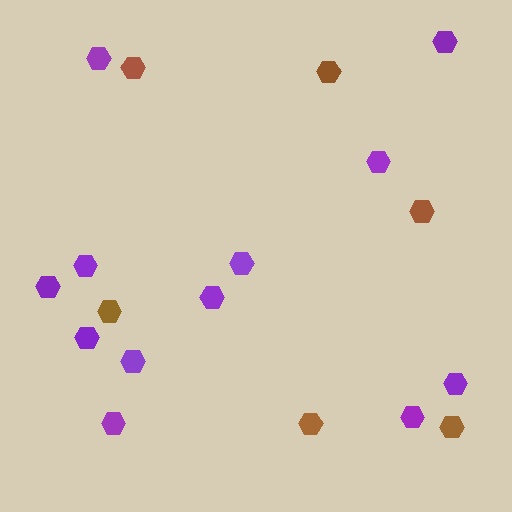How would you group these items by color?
There are 2 groups: one group of brown hexagons (6) and one group of purple hexagons (12).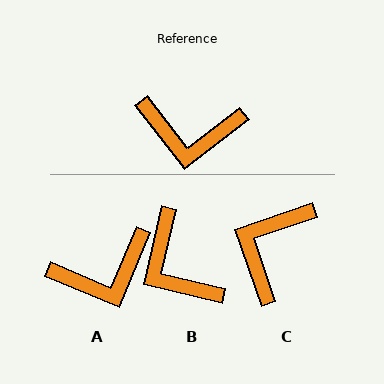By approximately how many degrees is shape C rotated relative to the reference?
Approximately 109 degrees clockwise.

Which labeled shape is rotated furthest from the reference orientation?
C, about 109 degrees away.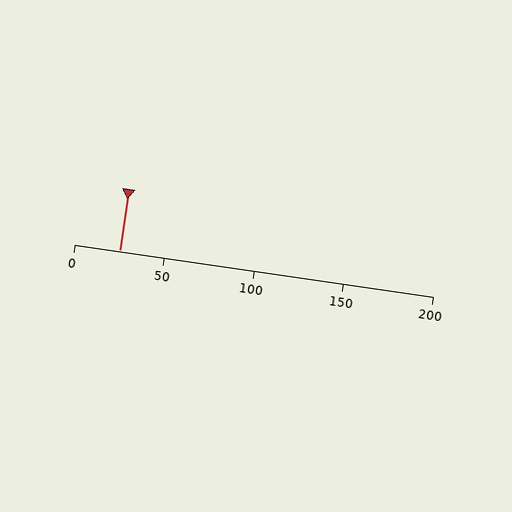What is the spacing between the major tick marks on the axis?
The major ticks are spaced 50 apart.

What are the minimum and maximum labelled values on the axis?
The axis runs from 0 to 200.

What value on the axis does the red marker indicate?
The marker indicates approximately 25.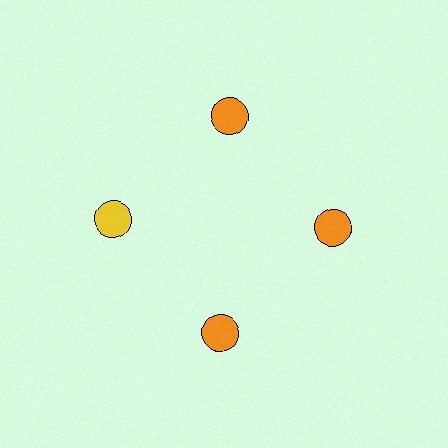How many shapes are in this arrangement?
There are 4 shapes arranged in a ring pattern.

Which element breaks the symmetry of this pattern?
The yellow circle at roughly the 9 o'clock position breaks the symmetry. All other shapes are orange circles.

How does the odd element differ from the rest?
It has a different color: yellow instead of orange.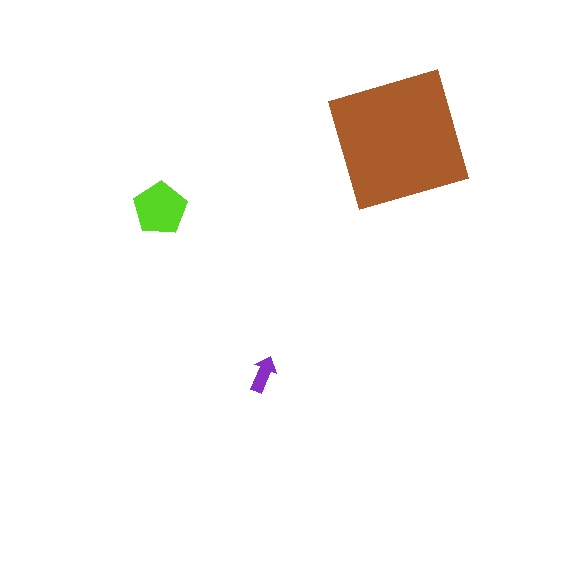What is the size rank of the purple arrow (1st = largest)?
3rd.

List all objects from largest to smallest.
The brown square, the lime pentagon, the purple arrow.